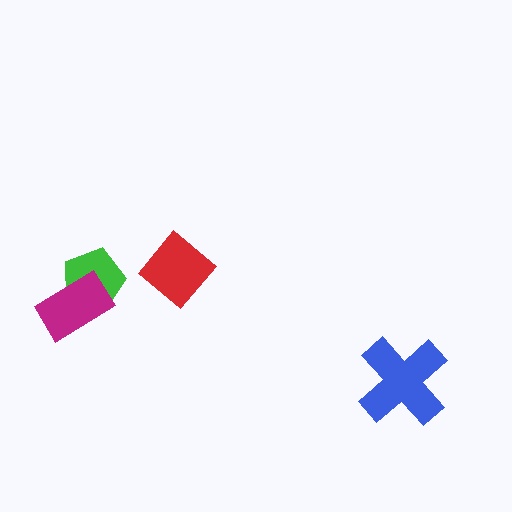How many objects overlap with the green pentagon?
1 object overlaps with the green pentagon.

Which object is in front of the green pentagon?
The magenta rectangle is in front of the green pentagon.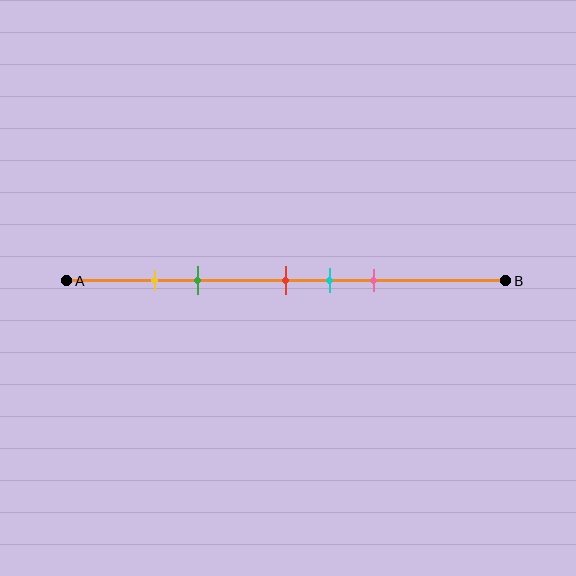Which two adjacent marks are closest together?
The yellow and green marks are the closest adjacent pair.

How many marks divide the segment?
There are 5 marks dividing the segment.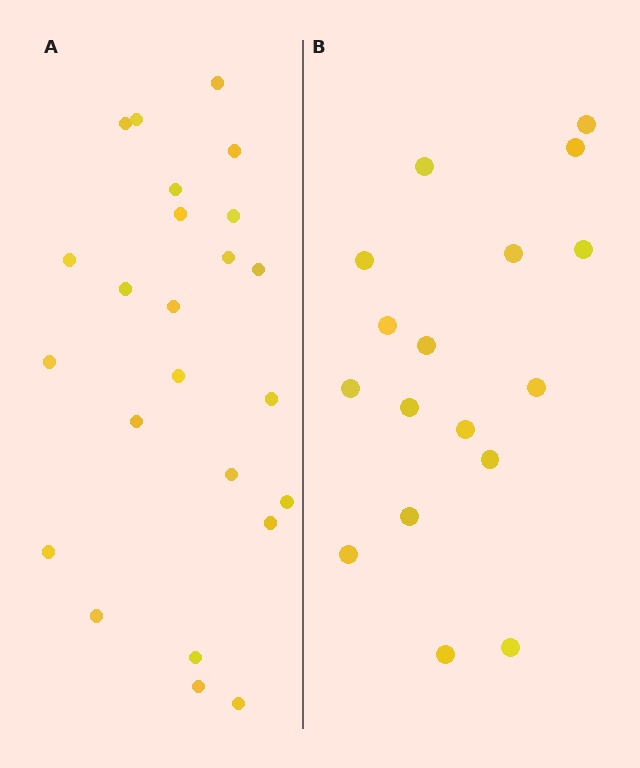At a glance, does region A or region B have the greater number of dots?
Region A (the left region) has more dots.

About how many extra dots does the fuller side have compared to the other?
Region A has roughly 8 or so more dots than region B.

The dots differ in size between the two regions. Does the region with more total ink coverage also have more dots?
No. Region B has more total ink coverage because its dots are larger, but region A actually contains more individual dots. Total area can be misleading — the number of items is what matters here.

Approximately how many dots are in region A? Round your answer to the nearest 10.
About 20 dots. (The exact count is 24, which rounds to 20.)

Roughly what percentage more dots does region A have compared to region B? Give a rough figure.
About 40% more.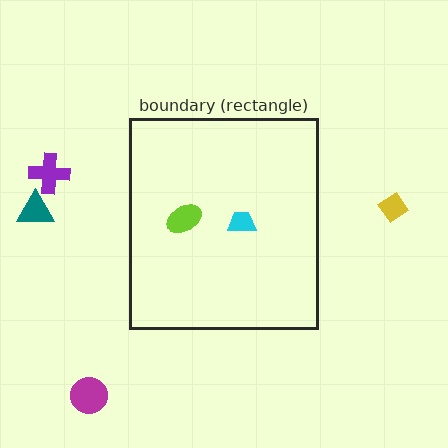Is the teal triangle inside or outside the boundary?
Outside.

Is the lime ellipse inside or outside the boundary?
Inside.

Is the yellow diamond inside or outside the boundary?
Outside.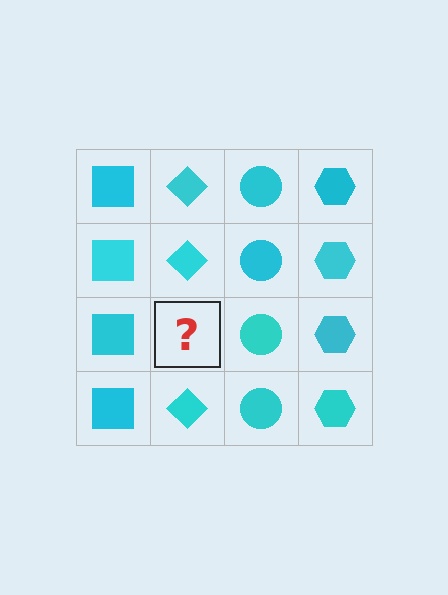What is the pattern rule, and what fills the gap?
The rule is that each column has a consistent shape. The gap should be filled with a cyan diamond.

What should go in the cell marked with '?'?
The missing cell should contain a cyan diamond.